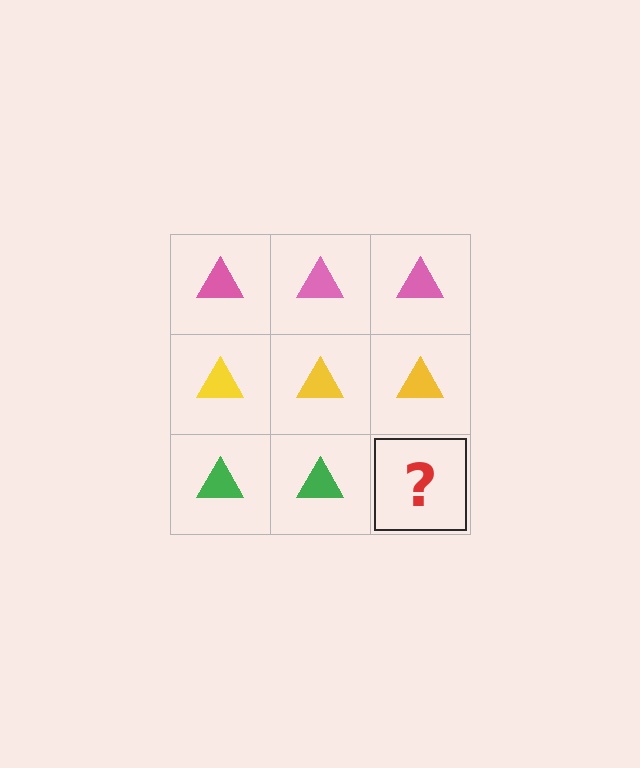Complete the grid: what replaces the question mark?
The question mark should be replaced with a green triangle.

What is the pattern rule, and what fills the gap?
The rule is that each row has a consistent color. The gap should be filled with a green triangle.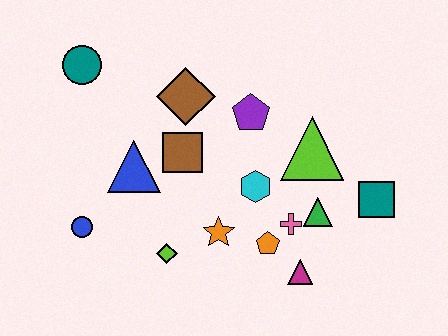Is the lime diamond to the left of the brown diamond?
Yes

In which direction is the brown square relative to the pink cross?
The brown square is to the left of the pink cross.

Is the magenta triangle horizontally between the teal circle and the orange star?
No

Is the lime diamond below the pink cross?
Yes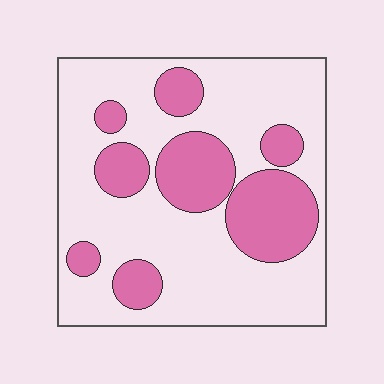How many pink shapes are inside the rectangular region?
8.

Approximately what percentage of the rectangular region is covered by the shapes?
Approximately 30%.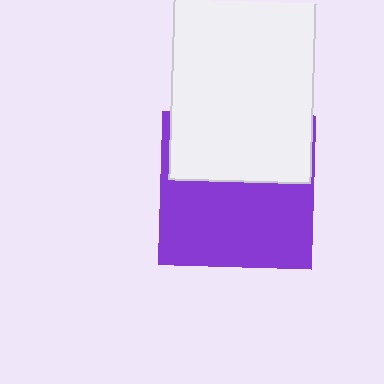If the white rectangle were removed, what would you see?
You would see the complete purple square.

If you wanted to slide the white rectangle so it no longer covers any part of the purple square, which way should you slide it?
Slide it up — that is the most direct way to separate the two shapes.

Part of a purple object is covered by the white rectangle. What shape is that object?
It is a square.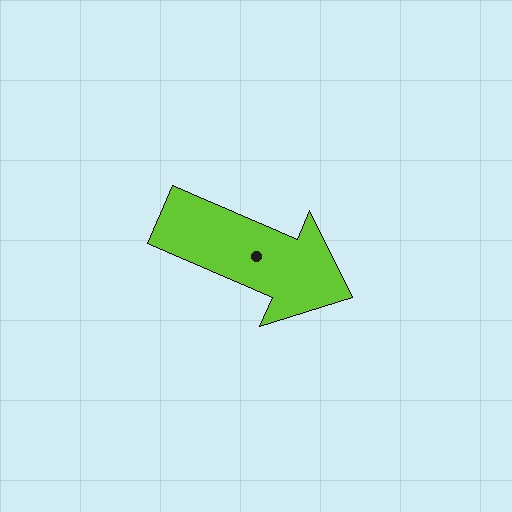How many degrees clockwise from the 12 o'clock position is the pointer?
Approximately 113 degrees.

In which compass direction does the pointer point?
Southeast.